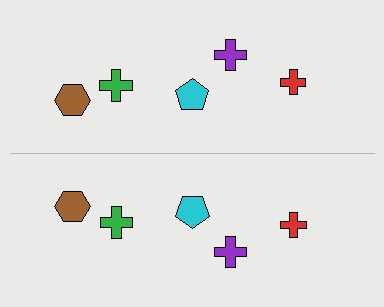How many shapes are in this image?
There are 10 shapes in this image.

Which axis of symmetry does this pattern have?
The pattern has a horizontal axis of symmetry running through the center of the image.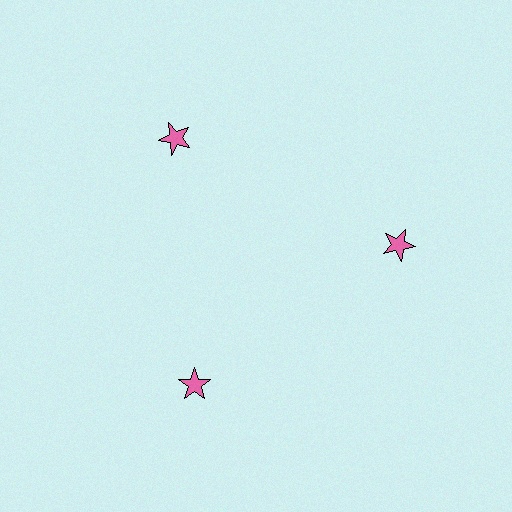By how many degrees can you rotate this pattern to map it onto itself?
The pattern maps onto itself every 120 degrees of rotation.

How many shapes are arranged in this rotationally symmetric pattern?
There are 3 shapes, arranged in 3 groups of 1.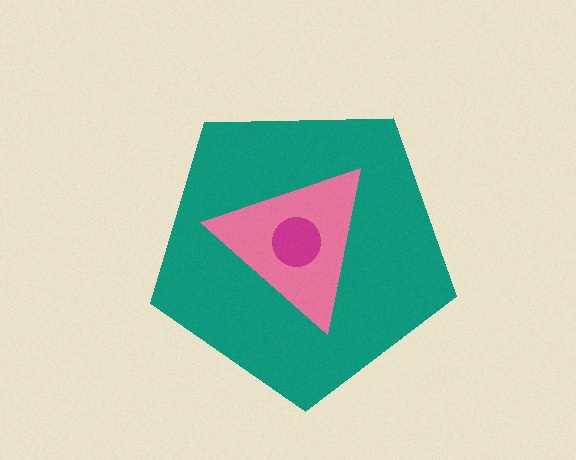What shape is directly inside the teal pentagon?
The pink triangle.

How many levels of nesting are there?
3.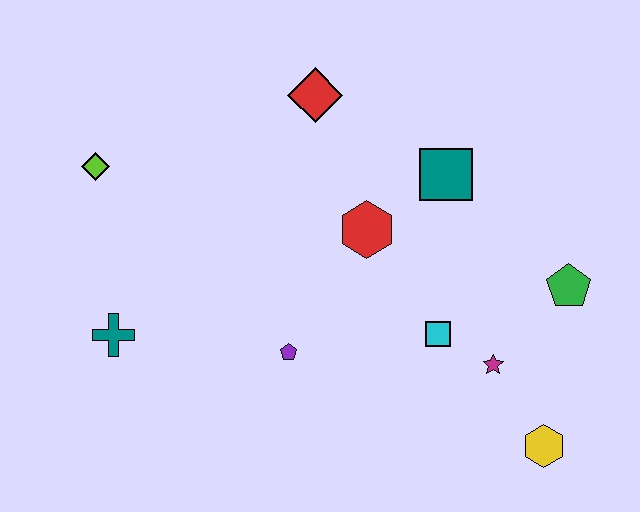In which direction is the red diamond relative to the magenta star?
The red diamond is above the magenta star.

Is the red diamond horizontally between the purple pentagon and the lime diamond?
No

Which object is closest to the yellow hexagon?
The magenta star is closest to the yellow hexagon.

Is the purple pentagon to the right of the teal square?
No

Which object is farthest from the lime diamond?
The yellow hexagon is farthest from the lime diamond.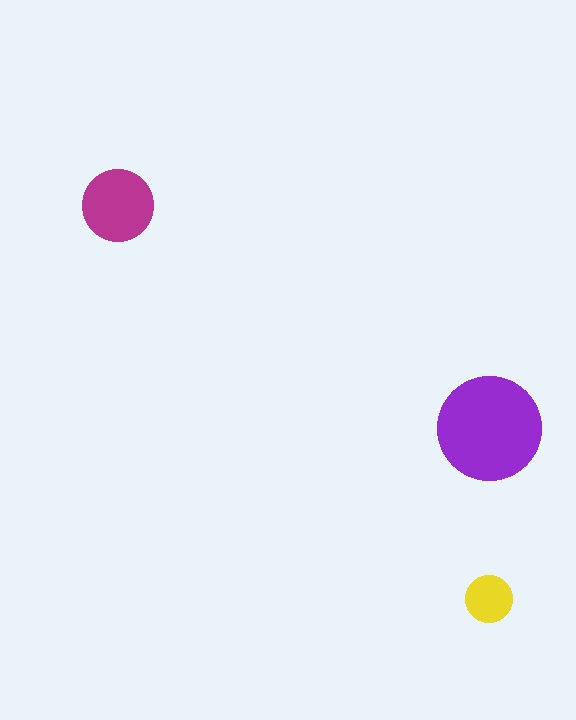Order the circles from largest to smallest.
the purple one, the magenta one, the yellow one.